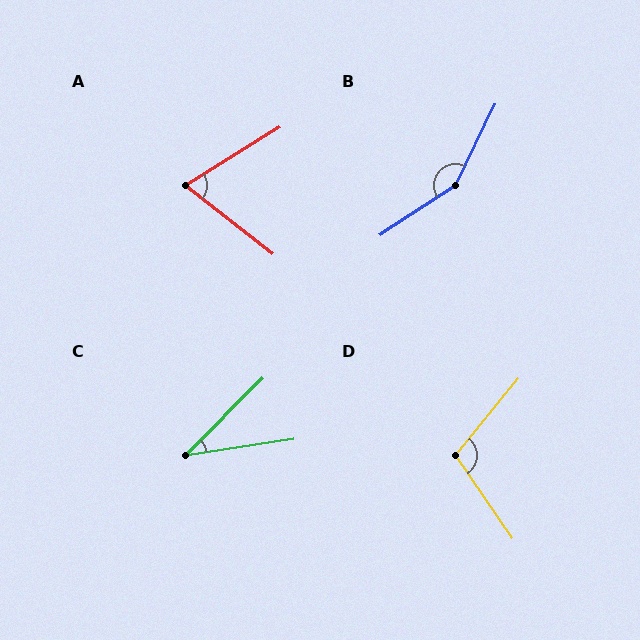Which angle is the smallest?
C, at approximately 37 degrees.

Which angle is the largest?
B, at approximately 149 degrees.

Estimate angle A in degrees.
Approximately 70 degrees.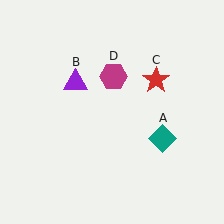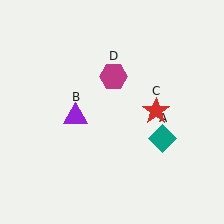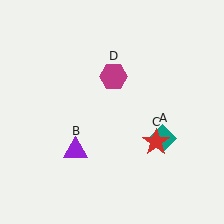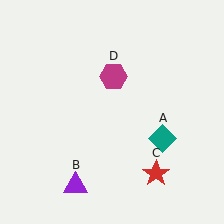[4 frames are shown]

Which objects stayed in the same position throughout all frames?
Teal diamond (object A) and magenta hexagon (object D) remained stationary.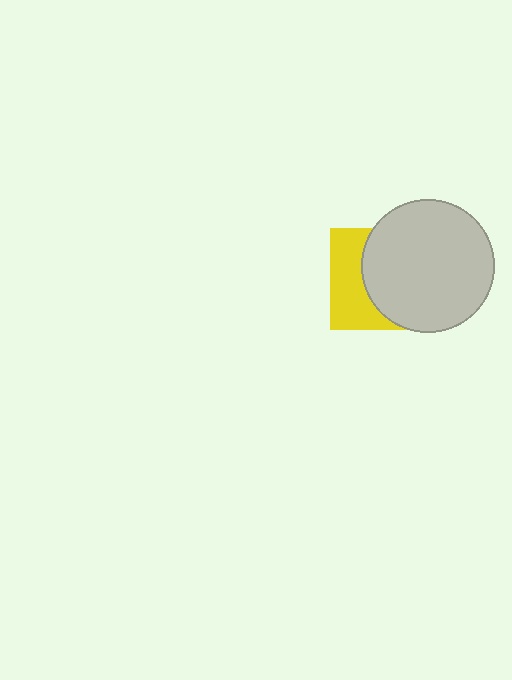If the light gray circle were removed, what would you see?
You would see the complete yellow square.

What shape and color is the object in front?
The object in front is a light gray circle.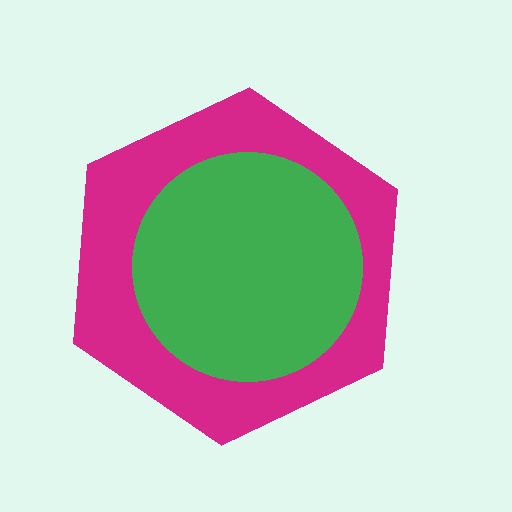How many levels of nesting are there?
2.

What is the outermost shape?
The magenta hexagon.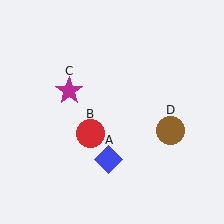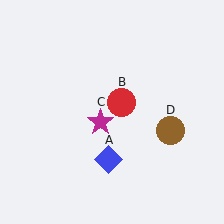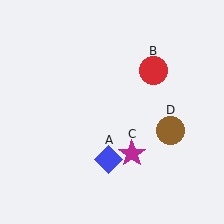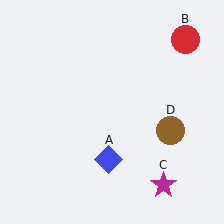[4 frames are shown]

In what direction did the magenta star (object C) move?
The magenta star (object C) moved down and to the right.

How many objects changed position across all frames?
2 objects changed position: red circle (object B), magenta star (object C).